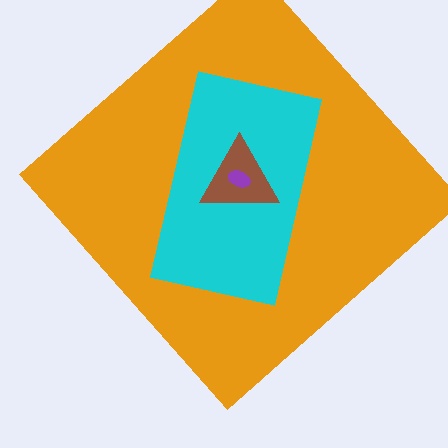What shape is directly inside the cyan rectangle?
The brown triangle.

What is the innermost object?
The purple ellipse.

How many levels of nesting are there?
4.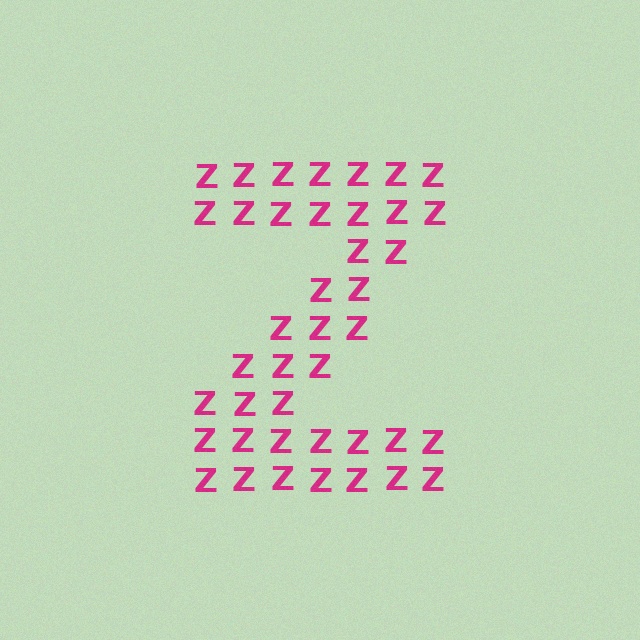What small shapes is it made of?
It is made of small letter Z's.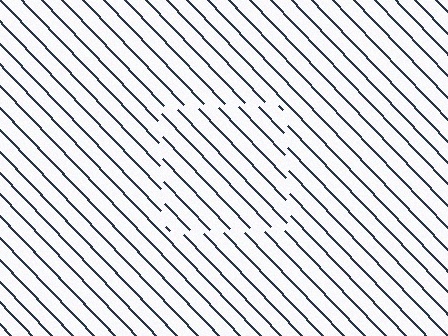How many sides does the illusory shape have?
4 sides — the line-ends trace a square.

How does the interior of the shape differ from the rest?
The interior of the shape contains the same grating, shifted by half a period — the contour is defined by the phase discontinuity where line-ends from the inner and outer gratings abut.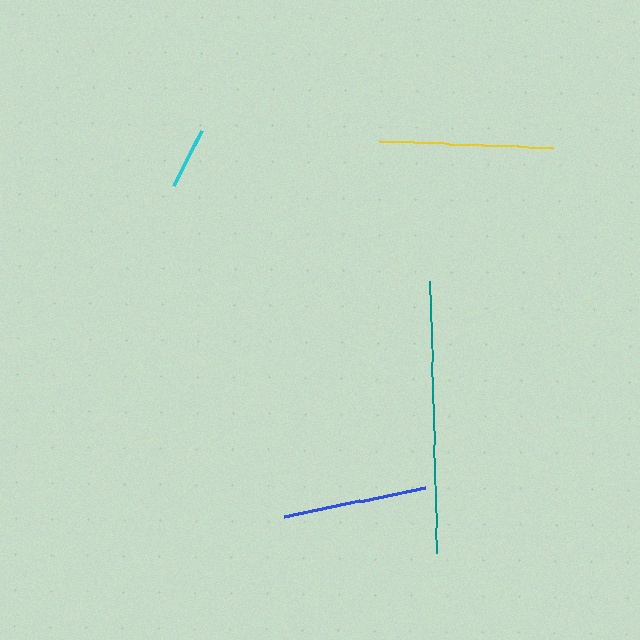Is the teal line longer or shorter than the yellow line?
The teal line is longer than the yellow line.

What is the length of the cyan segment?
The cyan segment is approximately 63 pixels long.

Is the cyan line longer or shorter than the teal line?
The teal line is longer than the cyan line.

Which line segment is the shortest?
The cyan line is the shortest at approximately 63 pixels.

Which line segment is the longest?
The teal line is the longest at approximately 272 pixels.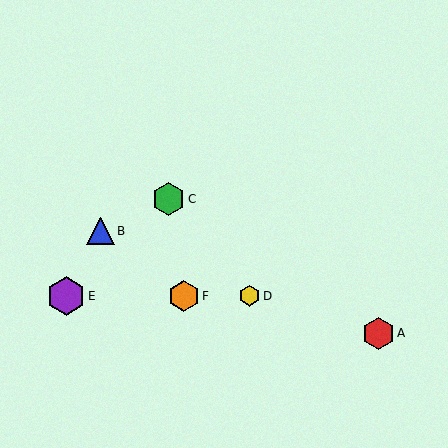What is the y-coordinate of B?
Object B is at y≈231.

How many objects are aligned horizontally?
3 objects (D, E, F) are aligned horizontally.